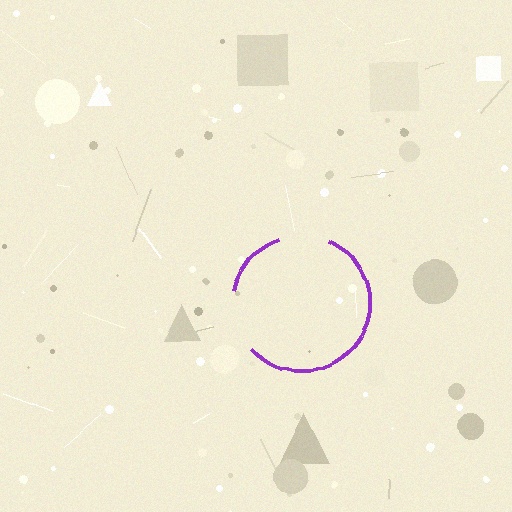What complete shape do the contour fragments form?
The contour fragments form a circle.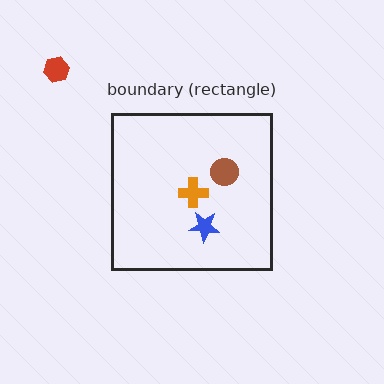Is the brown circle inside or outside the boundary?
Inside.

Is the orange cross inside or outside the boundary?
Inside.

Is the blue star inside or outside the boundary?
Inside.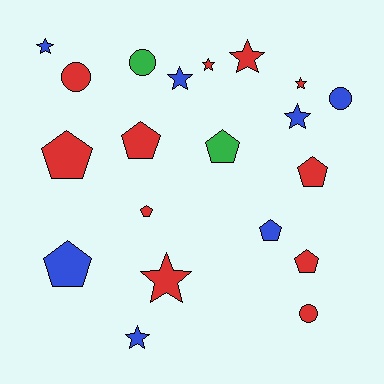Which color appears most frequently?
Red, with 11 objects.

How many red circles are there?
There are 2 red circles.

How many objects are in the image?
There are 20 objects.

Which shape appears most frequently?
Pentagon, with 8 objects.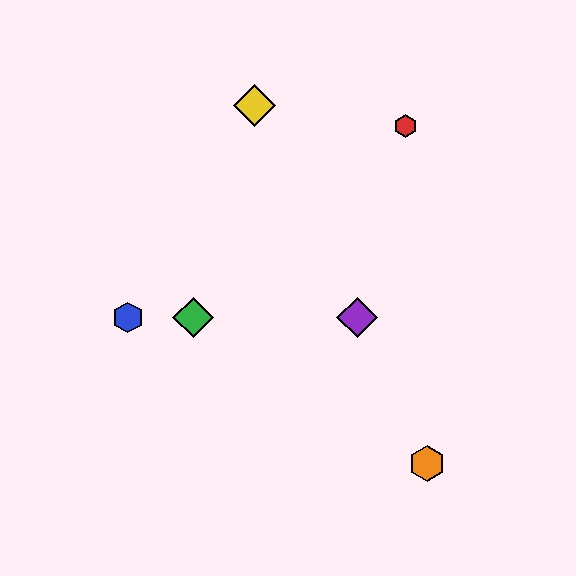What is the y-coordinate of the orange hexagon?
The orange hexagon is at y≈463.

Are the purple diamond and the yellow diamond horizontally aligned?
No, the purple diamond is at y≈318 and the yellow diamond is at y≈106.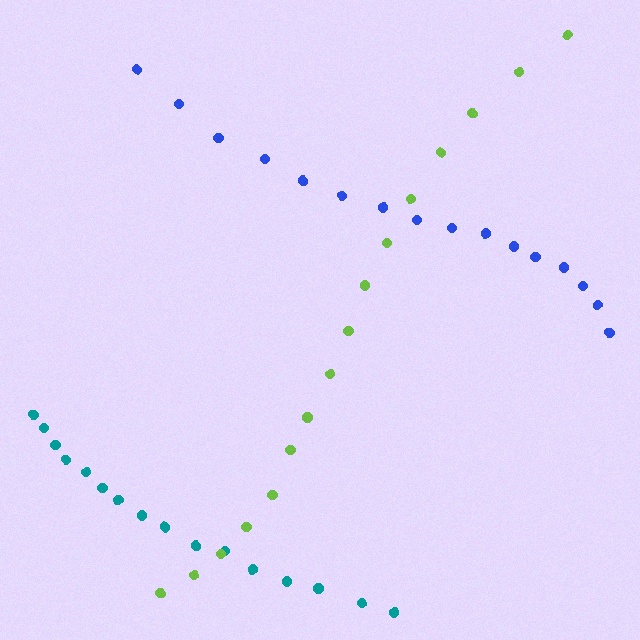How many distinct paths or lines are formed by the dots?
There are 3 distinct paths.